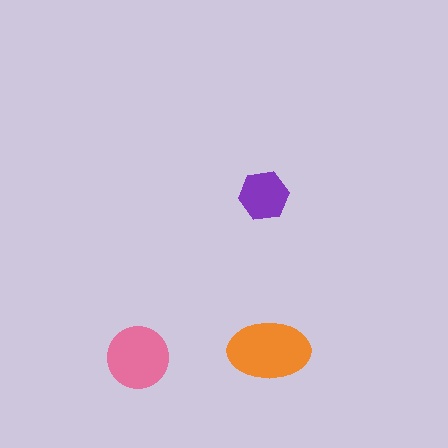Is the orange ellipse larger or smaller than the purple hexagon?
Larger.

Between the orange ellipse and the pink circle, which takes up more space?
The orange ellipse.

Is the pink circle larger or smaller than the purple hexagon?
Larger.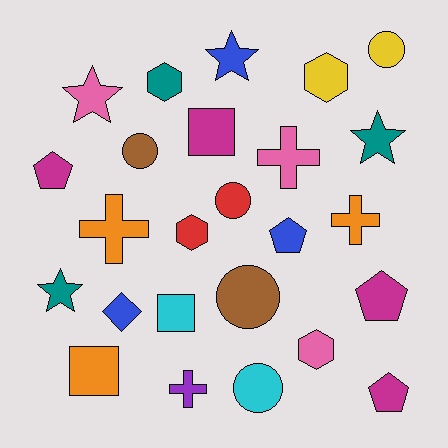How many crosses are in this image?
There are 4 crosses.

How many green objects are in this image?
There are no green objects.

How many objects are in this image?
There are 25 objects.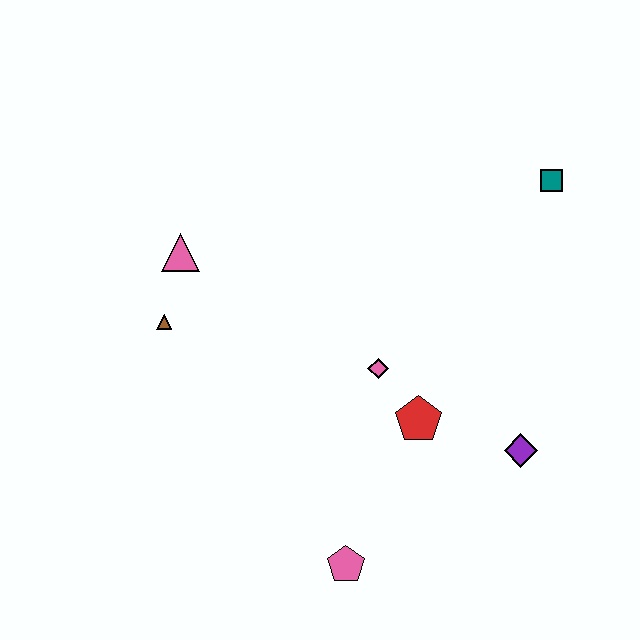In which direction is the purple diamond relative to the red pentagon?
The purple diamond is to the right of the red pentagon.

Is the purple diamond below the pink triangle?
Yes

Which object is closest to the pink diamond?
The red pentagon is closest to the pink diamond.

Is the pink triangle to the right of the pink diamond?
No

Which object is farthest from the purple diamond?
The pink triangle is farthest from the purple diamond.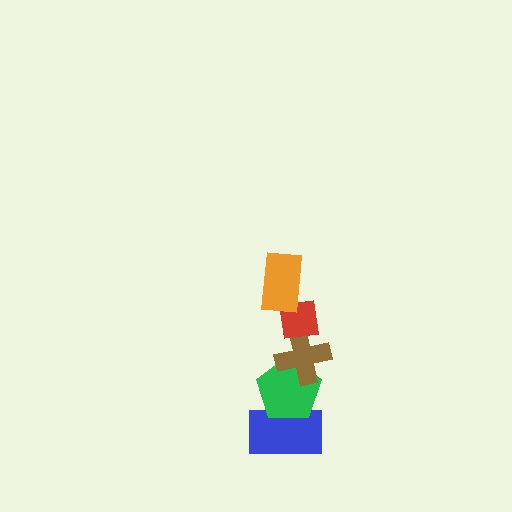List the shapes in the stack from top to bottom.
From top to bottom: the orange rectangle, the red square, the brown cross, the green pentagon, the blue rectangle.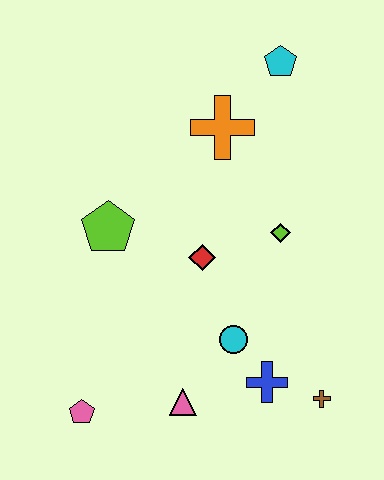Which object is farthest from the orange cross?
The pink pentagon is farthest from the orange cross.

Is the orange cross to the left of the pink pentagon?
No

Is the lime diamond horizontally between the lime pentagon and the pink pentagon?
No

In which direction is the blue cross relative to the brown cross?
The blue cross is to the left of the brown cross.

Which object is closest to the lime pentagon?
The red diamond is closest to the lime pentagon.